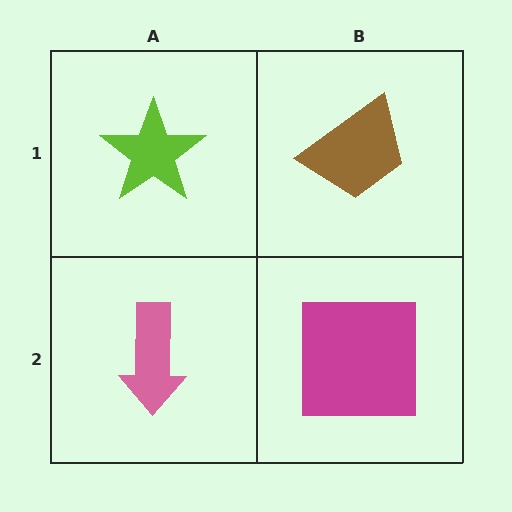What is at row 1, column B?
A brown trapezoid.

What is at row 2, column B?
A magenta square.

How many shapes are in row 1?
2 shapes.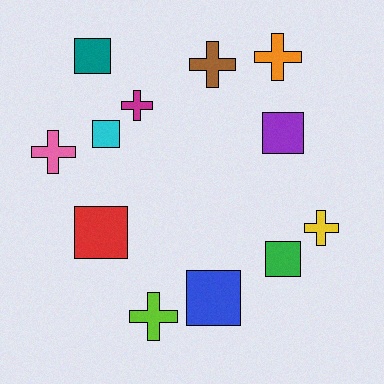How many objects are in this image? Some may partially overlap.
There are 12 objects.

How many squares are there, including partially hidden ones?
There are 6 squares.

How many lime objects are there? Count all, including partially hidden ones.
There is 1 lime object.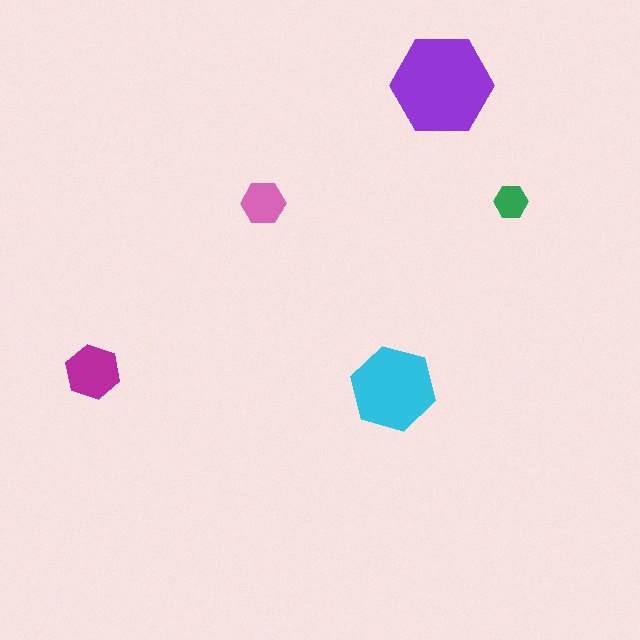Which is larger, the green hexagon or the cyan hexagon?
The cyan one.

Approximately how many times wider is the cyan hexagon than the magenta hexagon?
About 1.5 times wider.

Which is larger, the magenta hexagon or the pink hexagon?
The magenta one.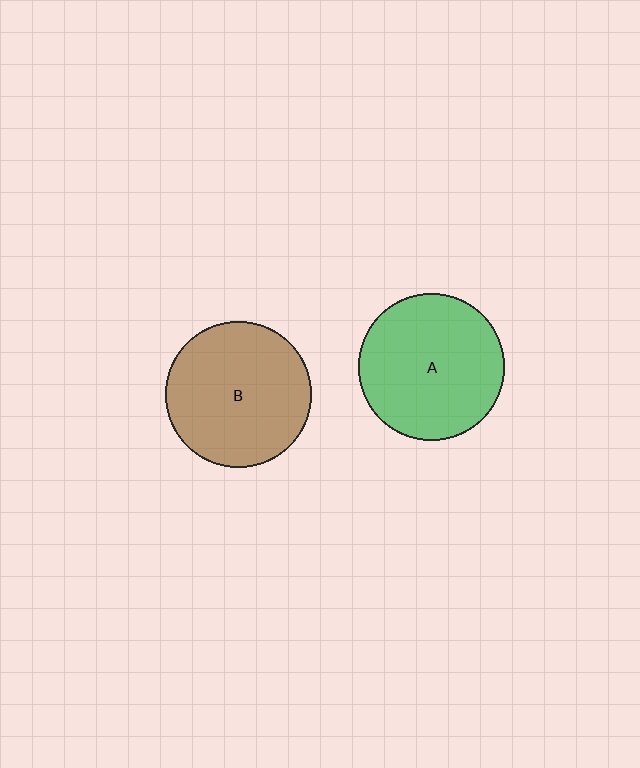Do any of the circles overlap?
No, none of the circles overlap.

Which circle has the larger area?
Circle A (green).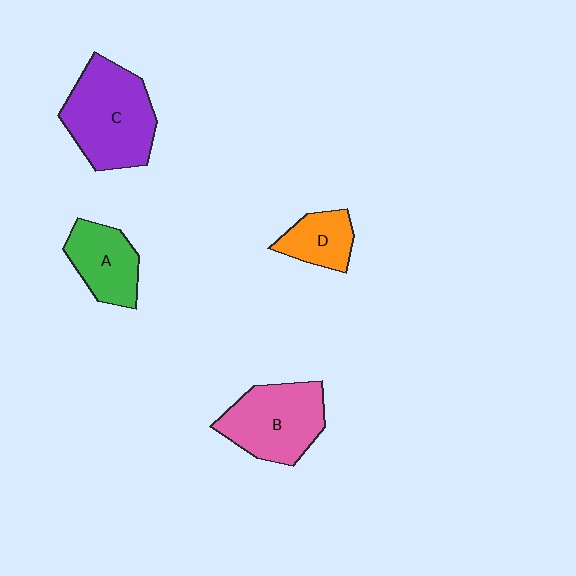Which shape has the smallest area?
Shape D (orange).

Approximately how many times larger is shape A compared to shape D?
Approximately 1.3 times.